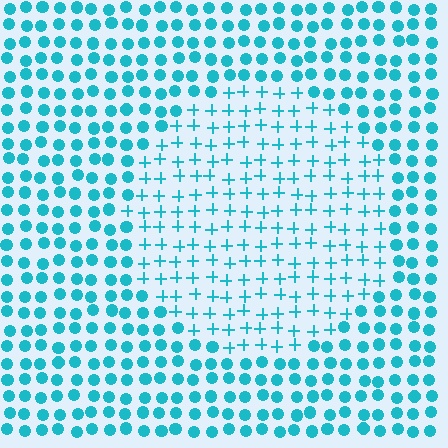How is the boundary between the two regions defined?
The boundary is defined by a change in element shape: plus signs inside vs. circles outside. All elements share the same color and spacing.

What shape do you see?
I see a circle.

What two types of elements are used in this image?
The image uses plus signs inside the circle region and circles outside it.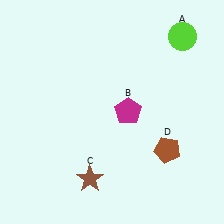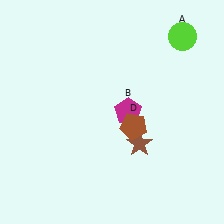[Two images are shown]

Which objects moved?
The objects that moved are: the brown star (C), the brown pentagon (D).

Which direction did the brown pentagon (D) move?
The brown pentagon (D) moved left.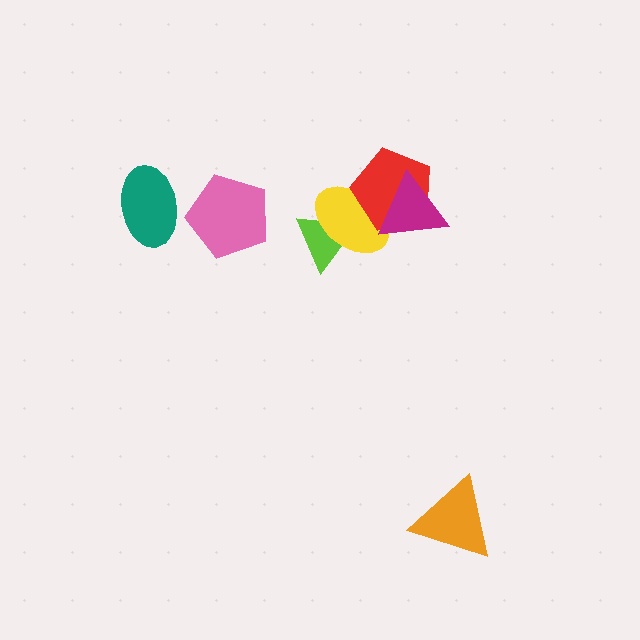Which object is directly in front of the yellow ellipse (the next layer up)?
The red pentagon is directly in front of the yellow ellipse.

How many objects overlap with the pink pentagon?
0 objects overlap with the pink pentagon.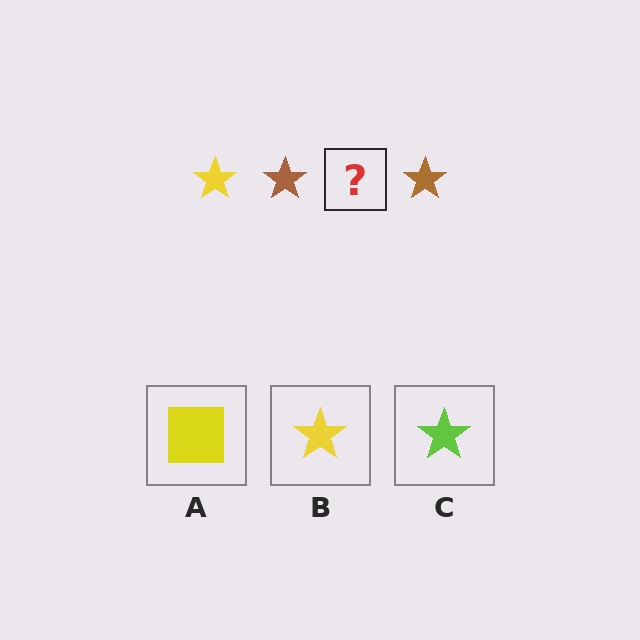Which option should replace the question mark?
Option B.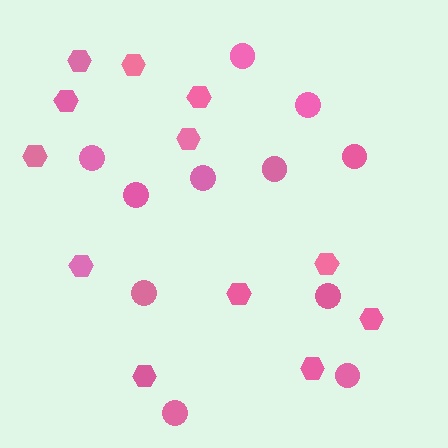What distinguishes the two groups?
There are 2 groups: one group of circles (11) and one group of hexagons (12).